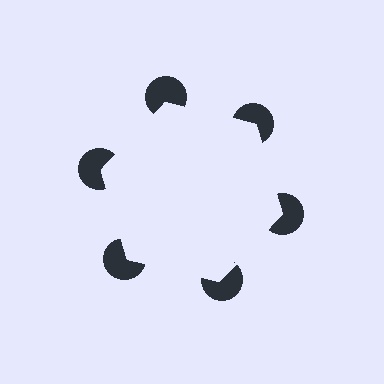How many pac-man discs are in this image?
There are 6 — one at each vertex of the illusory hexagon.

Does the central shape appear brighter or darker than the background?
It typically appears slightly brighter than the background, even though no actual brightness change is drawn.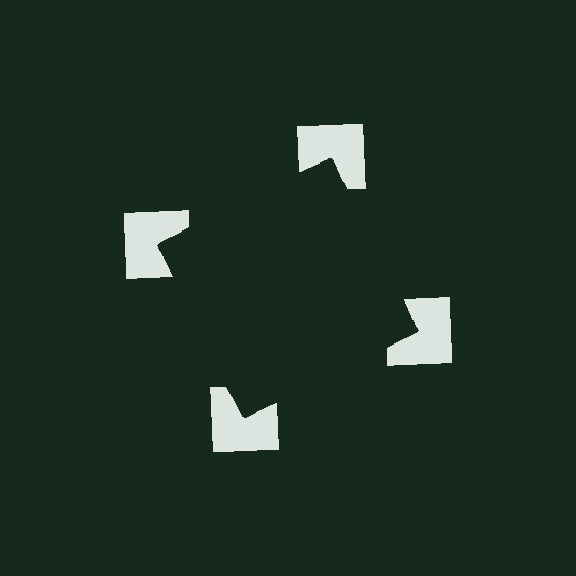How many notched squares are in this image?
There are 4 — one at each vertex of the illusory square.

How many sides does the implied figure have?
4 sides.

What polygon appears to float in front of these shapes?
An illusory square — its edges are inferred from the aligned wedge cuts in the notched squares, not physically drawn.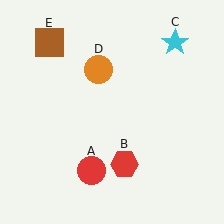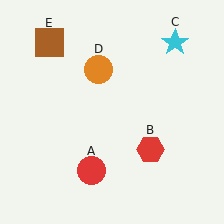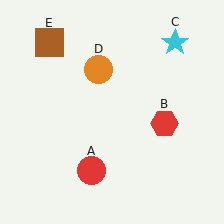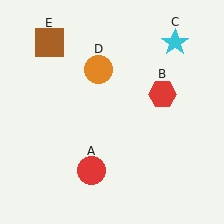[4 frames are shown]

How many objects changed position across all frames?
1 object changed position: red hexagon (object B).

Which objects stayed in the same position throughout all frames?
Red circle (object A) and cyan star (object C) and orange circle (object D) and brown square (object E) remained stationary.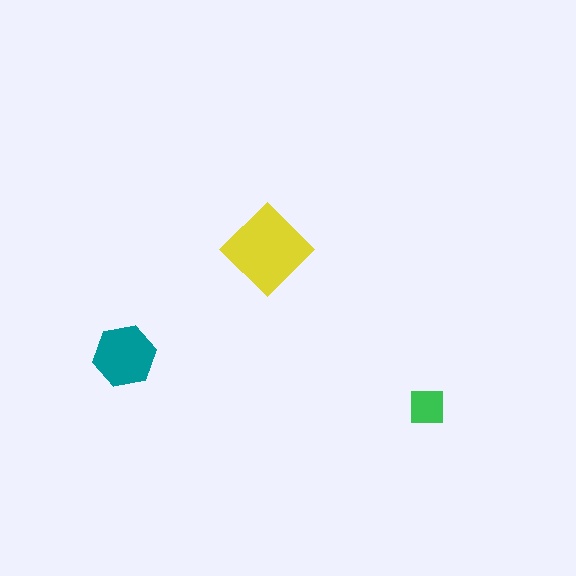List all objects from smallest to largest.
The green square, the teal hexagon, the yellow diamond.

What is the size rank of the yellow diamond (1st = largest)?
1st.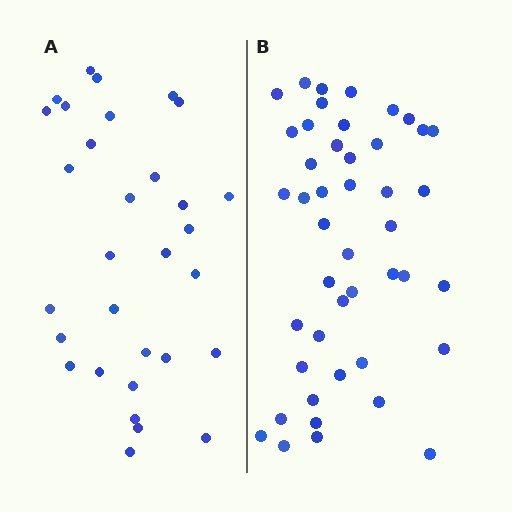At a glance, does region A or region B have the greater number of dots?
Region B (the right region) has more dots.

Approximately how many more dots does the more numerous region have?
Region B has approximately 15 more dots than region A.